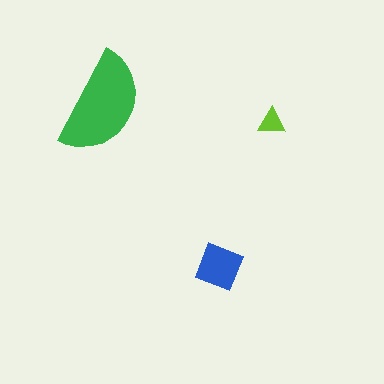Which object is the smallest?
The lime triangle.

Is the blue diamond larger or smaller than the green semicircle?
Smaller.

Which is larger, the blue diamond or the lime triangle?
The blue diamond.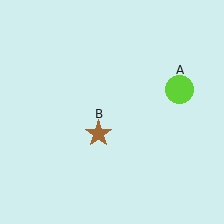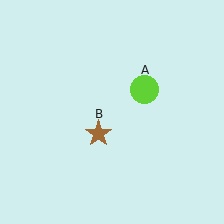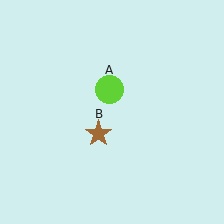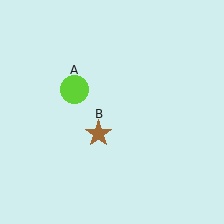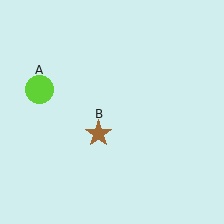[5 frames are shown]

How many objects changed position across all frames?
1 object changed position: lime circle (object A).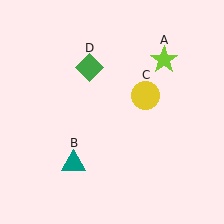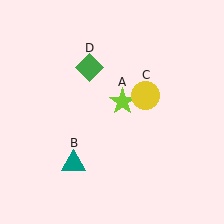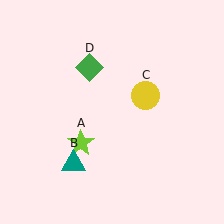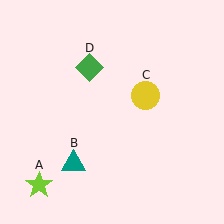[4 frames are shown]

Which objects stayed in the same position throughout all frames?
Teal triangle (object B) and yellow circle (object C) and green diamond (object D) remained stationary.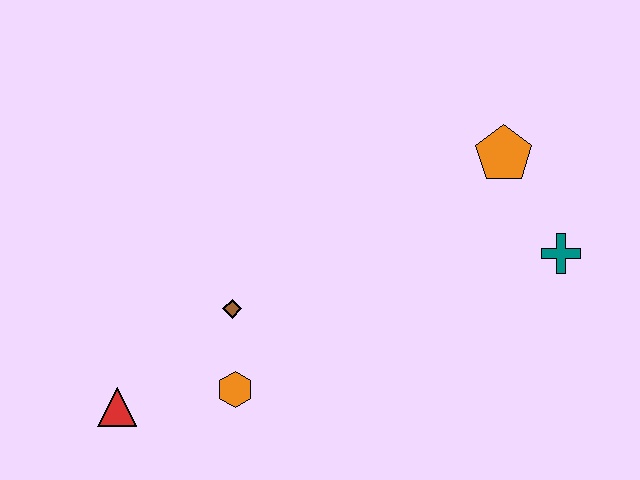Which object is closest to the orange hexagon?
The brown diamond is closest to the orange hexagon.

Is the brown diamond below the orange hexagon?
No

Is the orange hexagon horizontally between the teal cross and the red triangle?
Yes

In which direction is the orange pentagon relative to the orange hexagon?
The orange pentagon is to the right of the orange hexagon.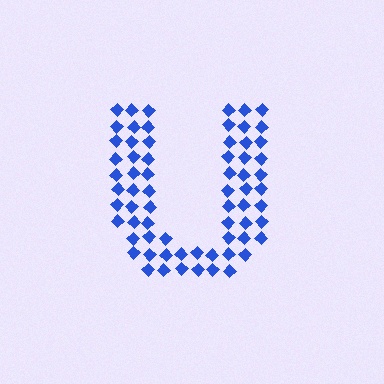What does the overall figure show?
The overall figure shows the letter U.